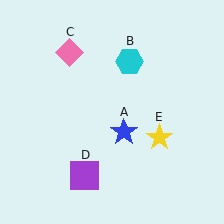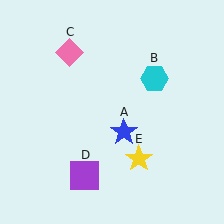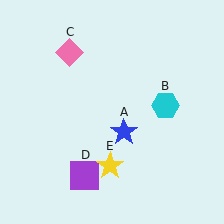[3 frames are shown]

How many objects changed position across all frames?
2 objects changed position: cyan hexagon (object B), yellow star (object E).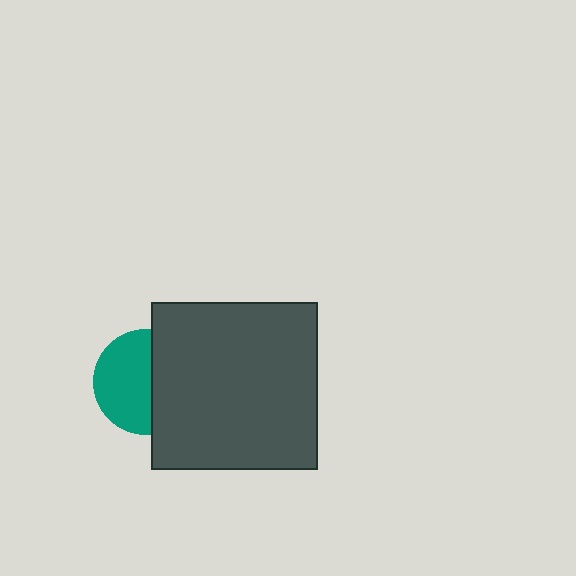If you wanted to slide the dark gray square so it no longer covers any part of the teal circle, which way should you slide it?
Slide it right — that is the most direct way to separate the two shapes.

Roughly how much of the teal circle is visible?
About half of it is visible (roughly 57%).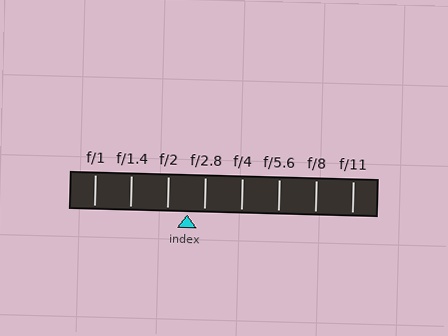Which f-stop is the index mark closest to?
The index mark is closest to f/2.8.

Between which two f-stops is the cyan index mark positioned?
The index mark is between f/2 and f/2.8.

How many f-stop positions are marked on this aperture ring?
There are 8 f-stop positions marked.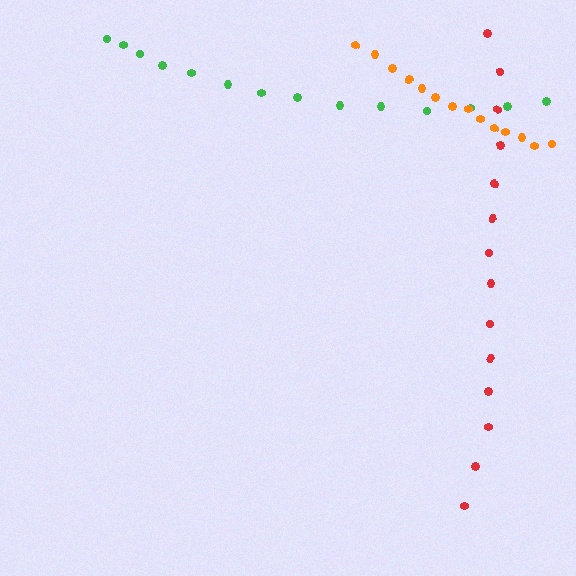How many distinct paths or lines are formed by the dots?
There are 3 distinct paths.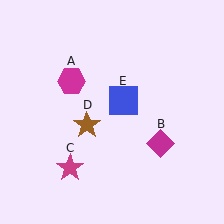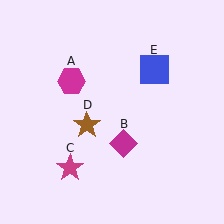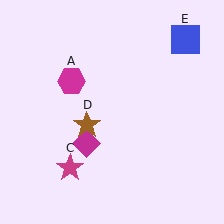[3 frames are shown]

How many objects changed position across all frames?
2 objects changed position: magenta diamond (object B), blue square (object E).